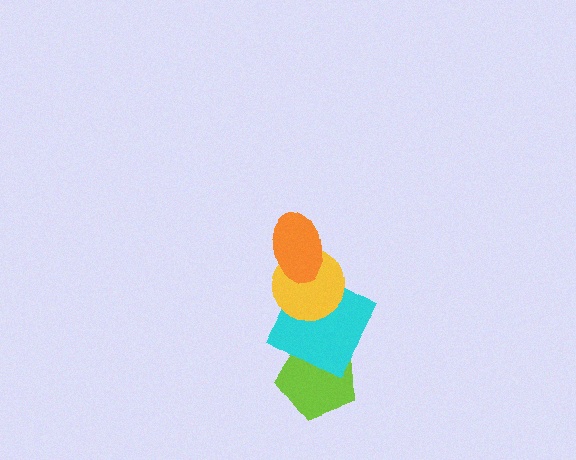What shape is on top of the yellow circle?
The orange ellipse is on top of the yellow circle.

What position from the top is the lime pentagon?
The lime pentagon is 4th from the top.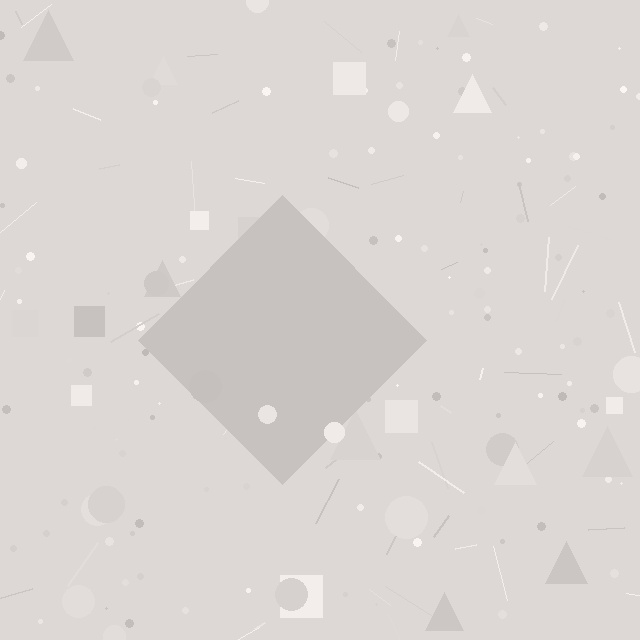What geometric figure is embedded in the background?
A diamond is embedded in the background.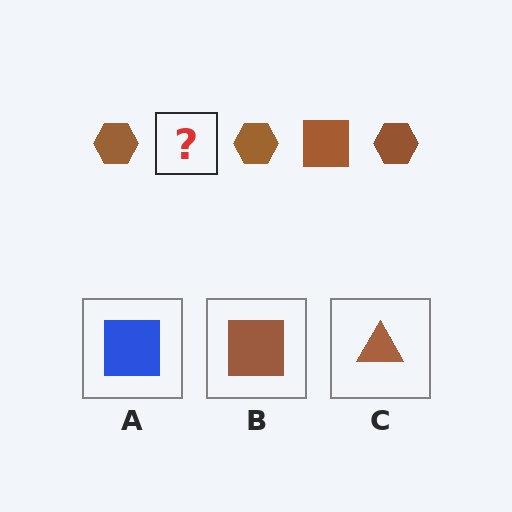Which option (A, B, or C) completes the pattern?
B.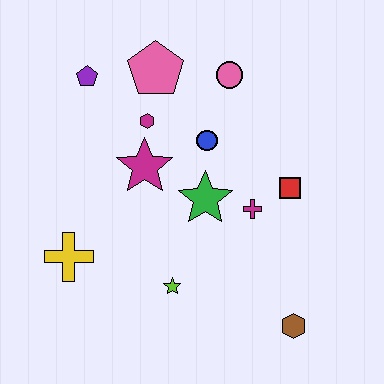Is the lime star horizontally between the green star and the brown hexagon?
No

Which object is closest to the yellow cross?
The lime star is closest to the yellow cross.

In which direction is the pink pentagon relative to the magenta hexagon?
The pink pentagon is above the magenta hexagon.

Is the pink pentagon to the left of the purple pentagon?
No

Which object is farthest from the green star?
The purple pentagon is farthest from the green star.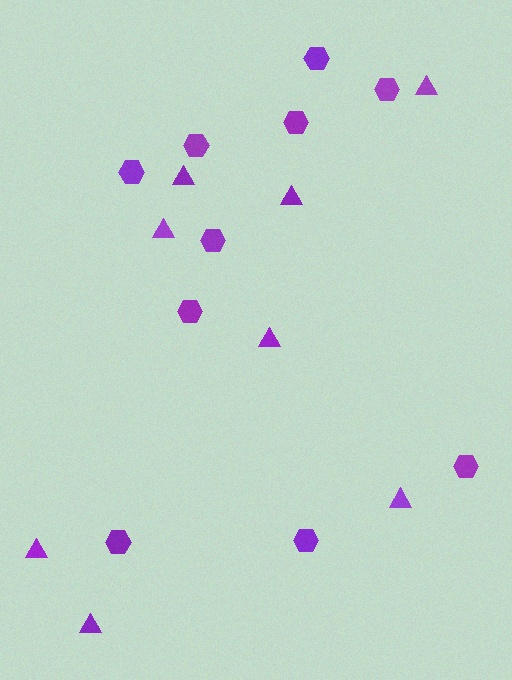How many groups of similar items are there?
There are 2 groups: one group of triangles (8) and one group of hexagons (10).